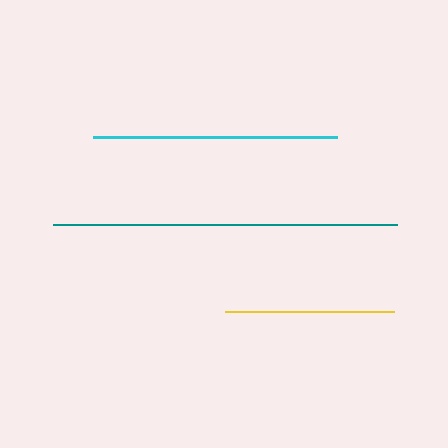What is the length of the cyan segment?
The cyan segment is approximately 244 pixels long.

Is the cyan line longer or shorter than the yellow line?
The cyan line is longer than the yellow line.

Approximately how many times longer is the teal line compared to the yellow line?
The teal line is approximately 2.0 times the length of the yellow line.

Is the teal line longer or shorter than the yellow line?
The teal line is longer than the yellow line.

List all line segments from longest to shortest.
From longest to shortest: teal, cyan, yellow.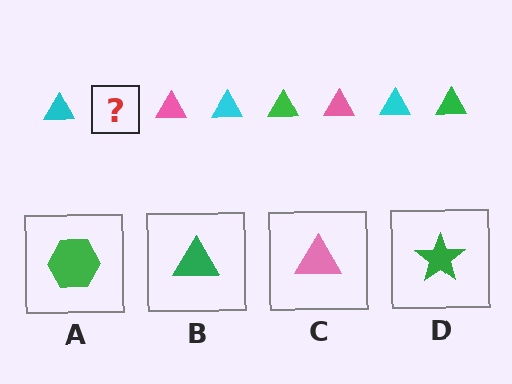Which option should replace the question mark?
Option B.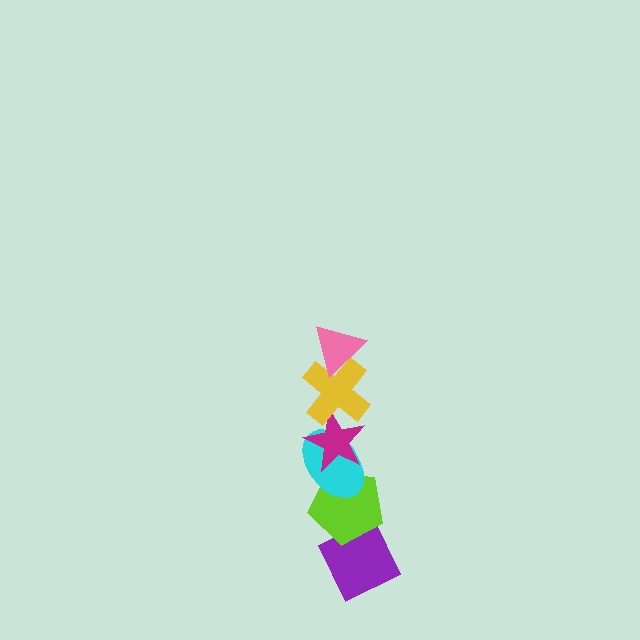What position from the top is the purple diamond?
The purple diamond is 6th from the top.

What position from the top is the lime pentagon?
The lime pentagon is 5th from the top.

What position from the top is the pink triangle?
The pink triangle is 1st from the top.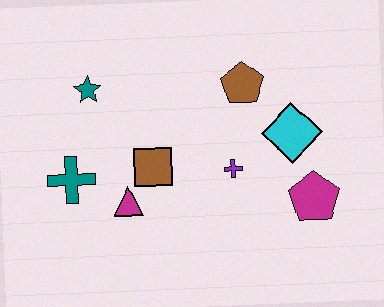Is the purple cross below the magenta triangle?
No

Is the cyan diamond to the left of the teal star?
No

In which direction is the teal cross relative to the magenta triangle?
The teal cross is to the left of the magenta triangle.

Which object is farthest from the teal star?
The magenta pentagon is farthest from the teal star.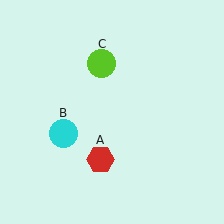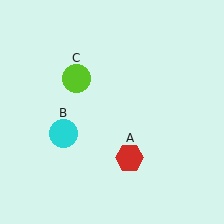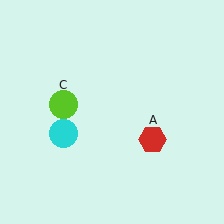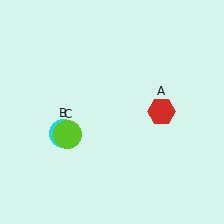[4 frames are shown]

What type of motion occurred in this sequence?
The red hexagon (object A), lime circle (object C) rotated counterclockwise around the center of the scene.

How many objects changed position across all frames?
2 objects changed position: red hexagon (object A), lime circle (object C).